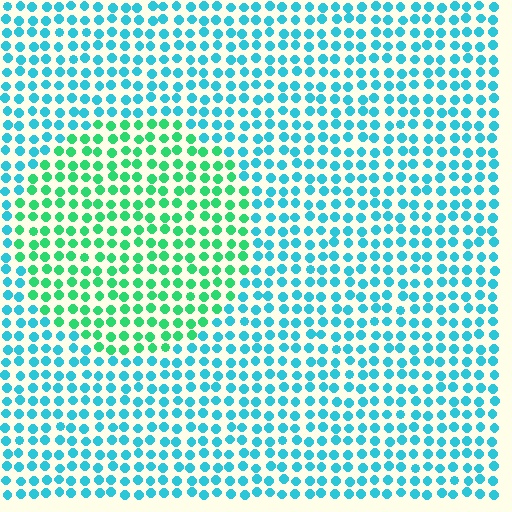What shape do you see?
I see a circle.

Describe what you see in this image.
The image is filled with small cyan elements in a uniform arrangement. A circle-shaped region is visible where the elements are tinted to a slightly different hue, forming a subtle color boundary.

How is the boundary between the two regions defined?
The boundary is defined purely by a slight shift in hue (about 43 degrees). Spacing, size, and orientation are identical on both sides.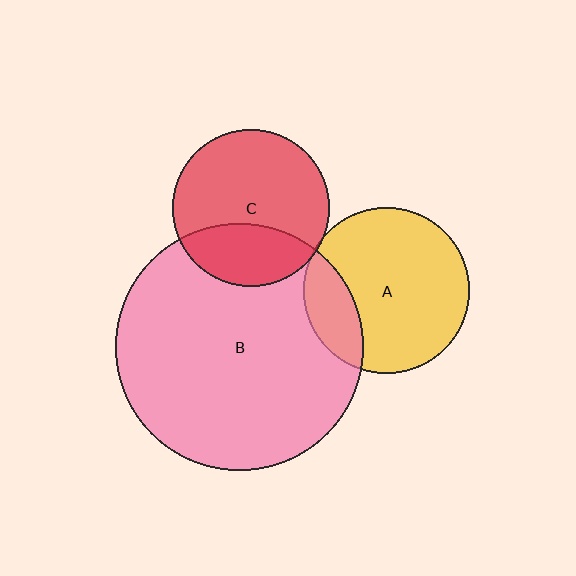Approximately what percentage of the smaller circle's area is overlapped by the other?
Approximately 30%.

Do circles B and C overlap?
Yes.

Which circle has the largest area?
Circle B (pink).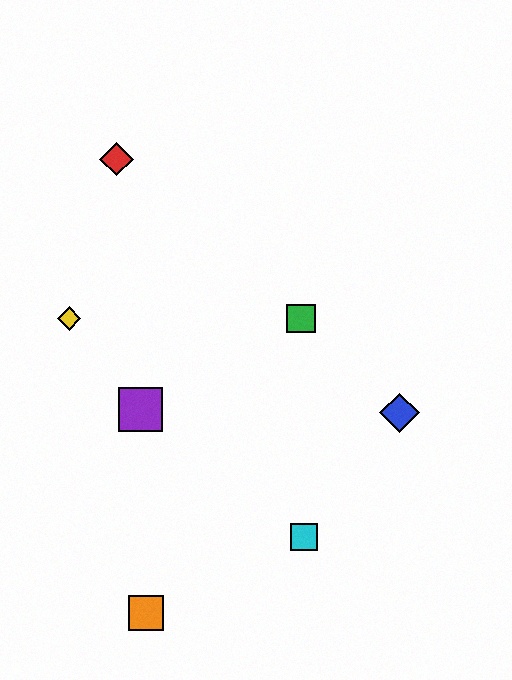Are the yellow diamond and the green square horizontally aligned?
Yes, both are at y≈318.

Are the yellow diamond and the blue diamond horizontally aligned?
No, the yellow diamond is at y≈318 and the blue diamond is at y≈413.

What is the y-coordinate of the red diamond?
The red diamond is at y≈159.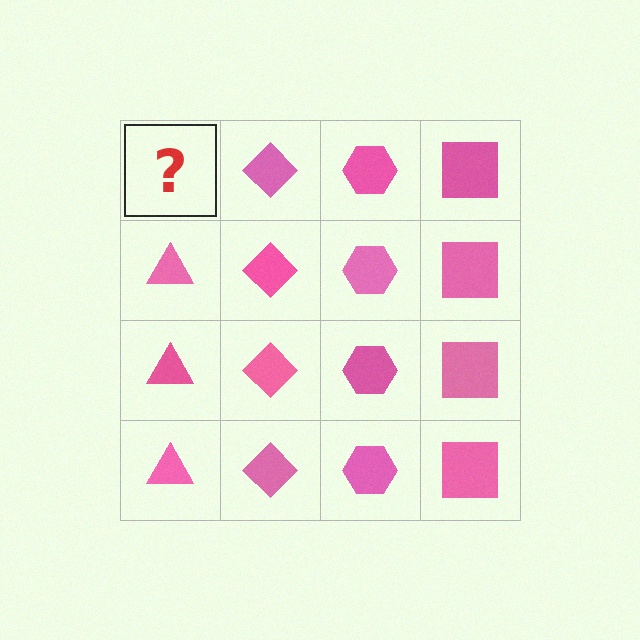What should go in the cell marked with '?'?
The missing cell should contain a pink triangle.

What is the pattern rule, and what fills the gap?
The rule is that each column has a consistent shape. The gap should be filled with a pink triangle.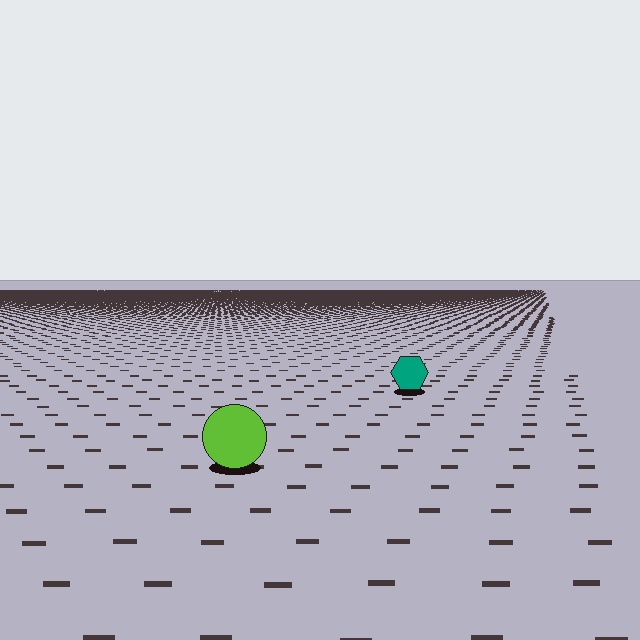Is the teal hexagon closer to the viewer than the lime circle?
No. The lime circle is closer — you can tell from the texture gradient: the ground texture is coarser near it.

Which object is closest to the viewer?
The lime circle is closest. The texture marks near it are larger and more spread out.